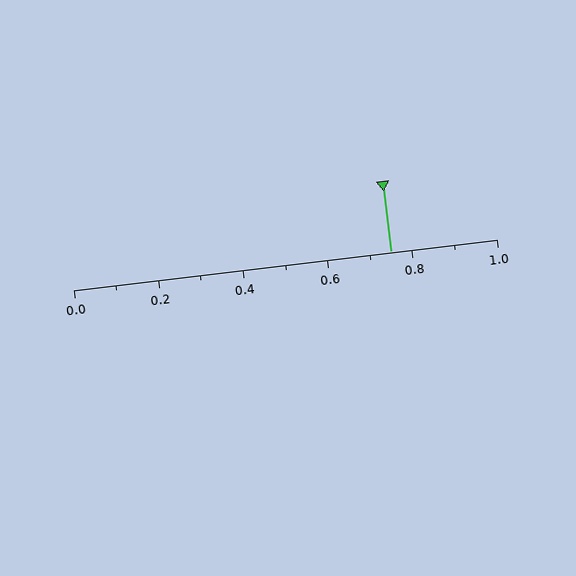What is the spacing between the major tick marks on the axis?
The major ticks are spaced 0.2 apart.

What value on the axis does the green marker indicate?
The marker indicates approximately 0.75.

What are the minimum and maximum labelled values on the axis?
The axis runs from 0.0 to 1.0.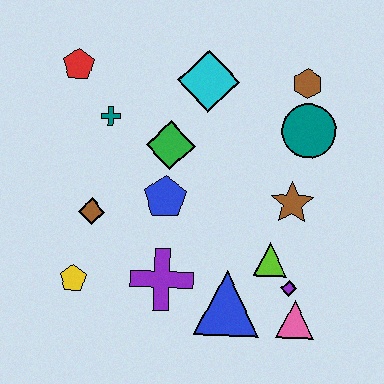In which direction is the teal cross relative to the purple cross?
The teal cross is above the purple cross.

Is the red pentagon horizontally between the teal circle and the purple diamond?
No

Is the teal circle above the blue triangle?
Yes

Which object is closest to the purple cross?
The blue triangle is closest to the purple cross.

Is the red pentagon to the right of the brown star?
No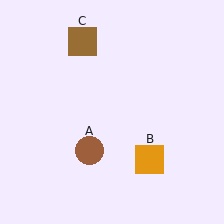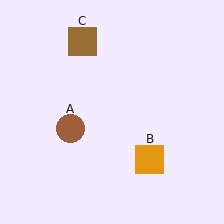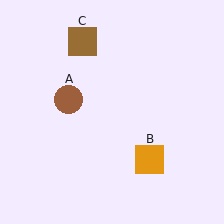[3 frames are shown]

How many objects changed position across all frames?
1 object changed position: brown circle (object A).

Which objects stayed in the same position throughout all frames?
Orange square (object B) and brown square (object C) remained stationary.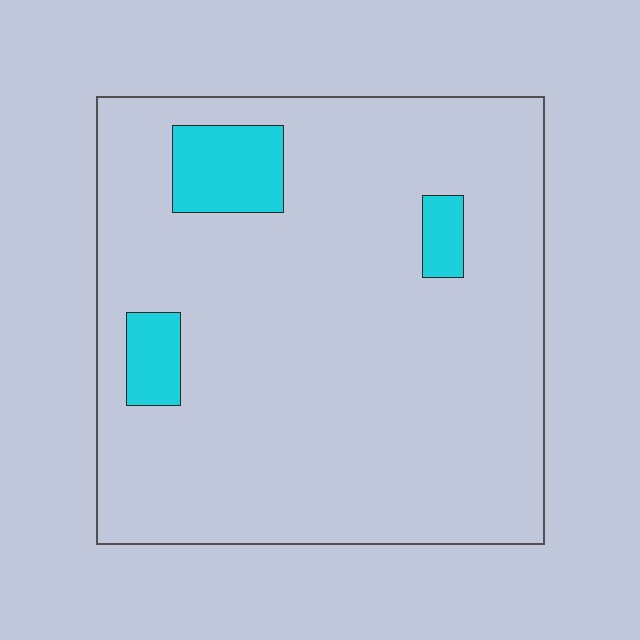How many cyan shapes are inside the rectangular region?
3.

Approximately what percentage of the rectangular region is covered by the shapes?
Approximately 10%.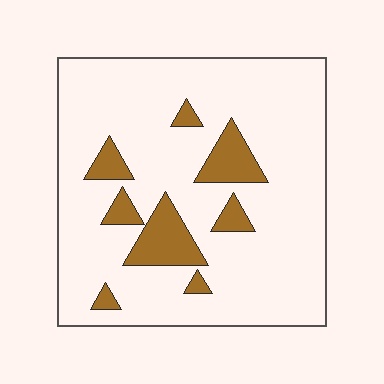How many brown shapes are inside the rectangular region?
8.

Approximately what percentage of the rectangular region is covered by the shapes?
Approximately 15%.